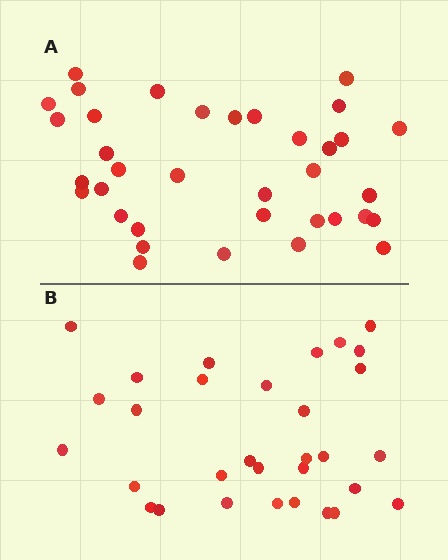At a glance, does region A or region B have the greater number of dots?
Region A (the top region) has more dots.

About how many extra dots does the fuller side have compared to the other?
Region A has about 5 more dots than region B.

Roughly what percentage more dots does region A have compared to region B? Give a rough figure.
About 15% more.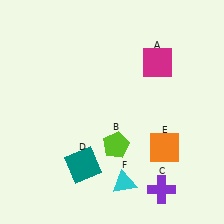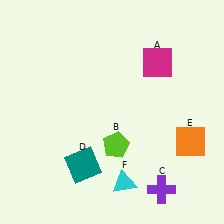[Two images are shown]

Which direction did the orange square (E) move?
The orange square (E) moved right.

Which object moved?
The orange square (E) moved right.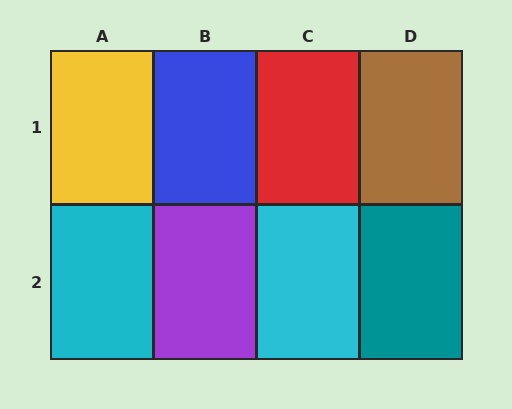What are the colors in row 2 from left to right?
Cyan, purple, cyan, teal.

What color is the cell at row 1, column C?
Red.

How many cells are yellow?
1 cell is yellow.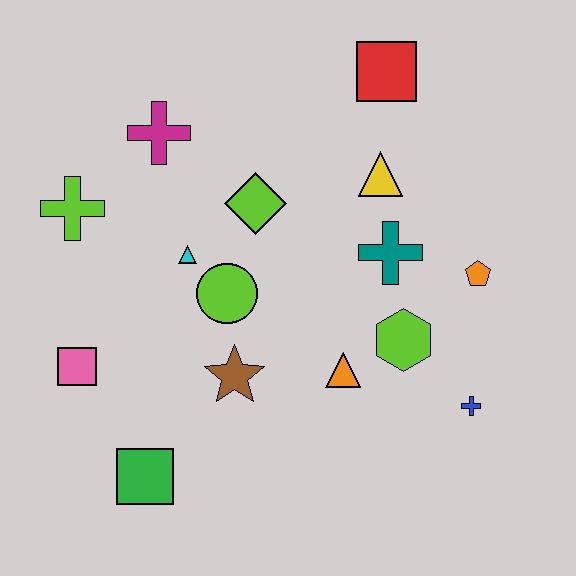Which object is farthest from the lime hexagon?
The lime cross is farthest from the lime hexagon.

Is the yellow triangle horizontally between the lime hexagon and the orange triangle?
Yes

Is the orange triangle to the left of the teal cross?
Yes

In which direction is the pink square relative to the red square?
The pink square is to the left of the red square.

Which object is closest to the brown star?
The lime circle is closest to the brown star.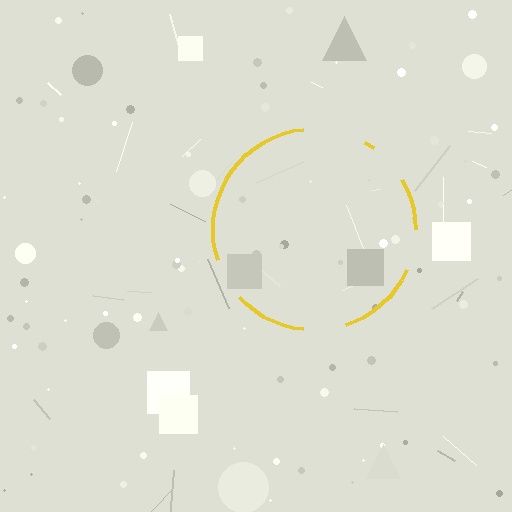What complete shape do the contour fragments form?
The contour fragments form a circle.